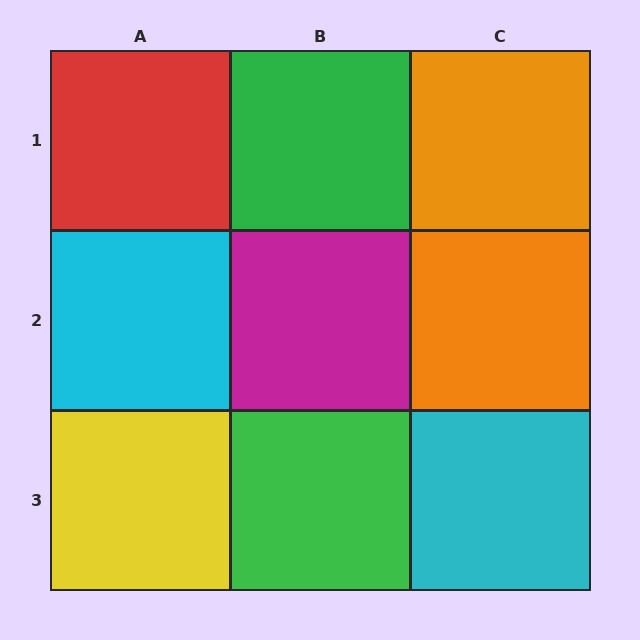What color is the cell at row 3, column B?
Green.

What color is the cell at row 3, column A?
Yellow.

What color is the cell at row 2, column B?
Magenta.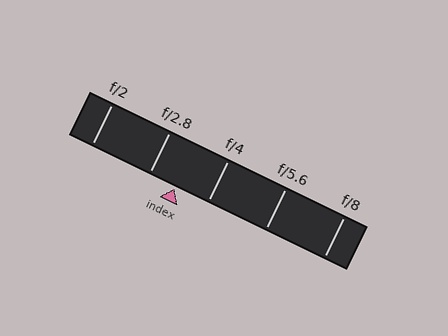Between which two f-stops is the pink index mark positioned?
The index mark is between f/2.8 and f/4.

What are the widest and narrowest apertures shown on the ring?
The widest aperture shown is f/2 and the narrowest is f/8.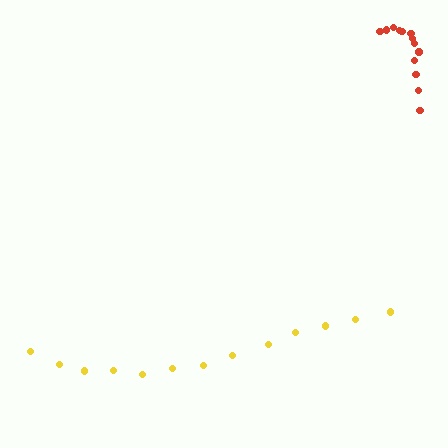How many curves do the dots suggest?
There are 2 distinct paths.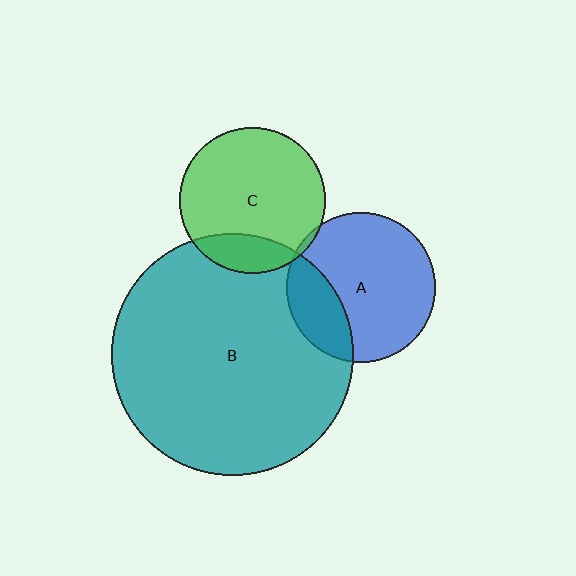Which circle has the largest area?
Circle B (teal).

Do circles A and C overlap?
Yes.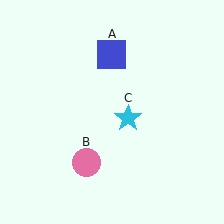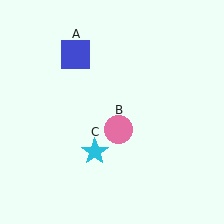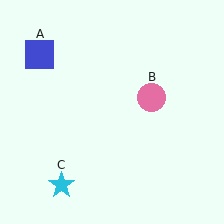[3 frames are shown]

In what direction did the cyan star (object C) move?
The cyan star (object C) moved down and to the left.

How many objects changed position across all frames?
3 objects changed position: blue square (object A), pink circle (object B), cyan star (object C).